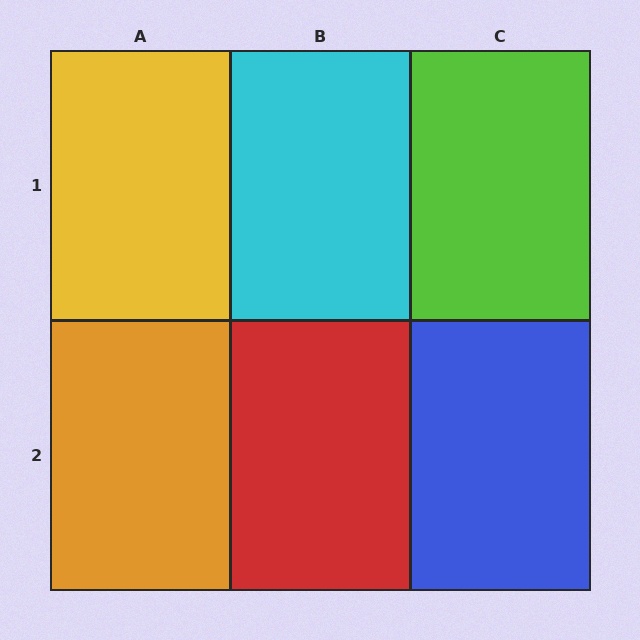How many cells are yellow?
1 cell is yellow.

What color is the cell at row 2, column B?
Red.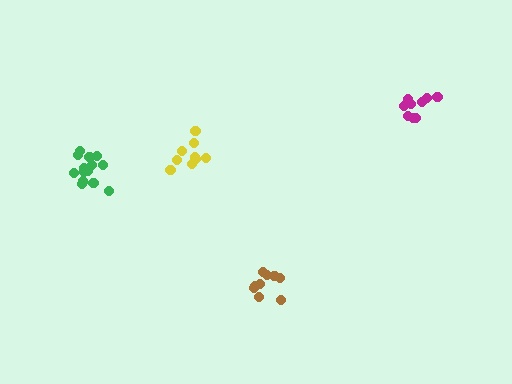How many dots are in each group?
Group 1: 9 dots, Group 2: 9 dots, Group 3: 9 dots, Group 4: 14 dots (41 total).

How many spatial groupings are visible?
There are 4 spatial groupings.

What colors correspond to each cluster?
The clusters are colored: yellow, brown, magenta, green.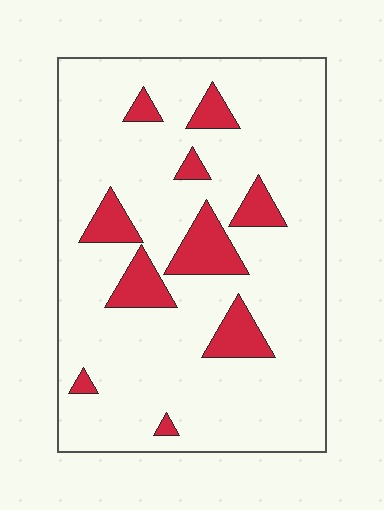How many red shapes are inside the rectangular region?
10.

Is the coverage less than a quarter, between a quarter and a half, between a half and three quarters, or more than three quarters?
Less than a quarter.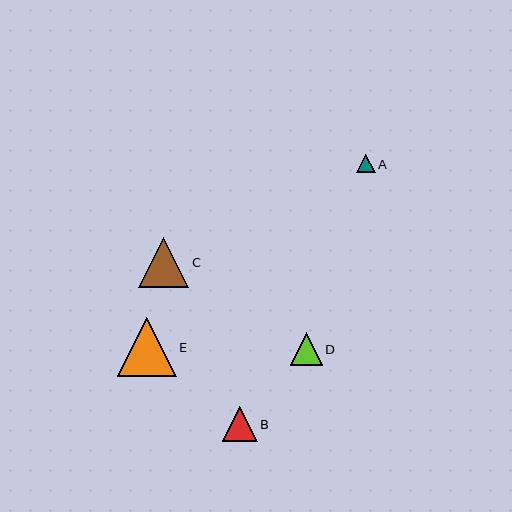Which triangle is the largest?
Triangle E is the largest with a size of approximately 59 pixels.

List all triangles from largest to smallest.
From largest to smallest: E, C, B, D, A.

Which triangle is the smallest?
Triangle A is the smallest with a size of approximately 19 pixels.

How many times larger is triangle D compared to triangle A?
Triangle D is approximately 1.7 times the size of triangle A.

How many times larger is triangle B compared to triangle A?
Triangle B is approximately 1.9 times the size of triangle A.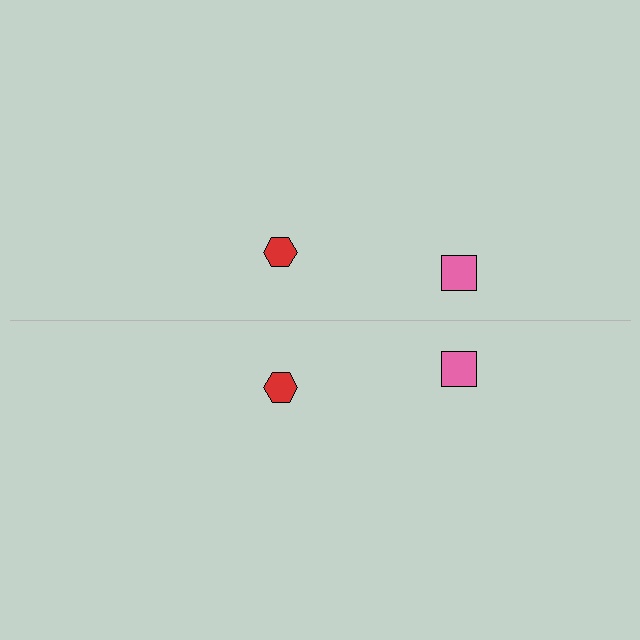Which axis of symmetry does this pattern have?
The pattern has a horizontal axis of symmetry running through the center of the image.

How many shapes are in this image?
There are 4 shapes in this image.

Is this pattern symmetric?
Yes, this pattern has bilateral (reflection) symmetry.